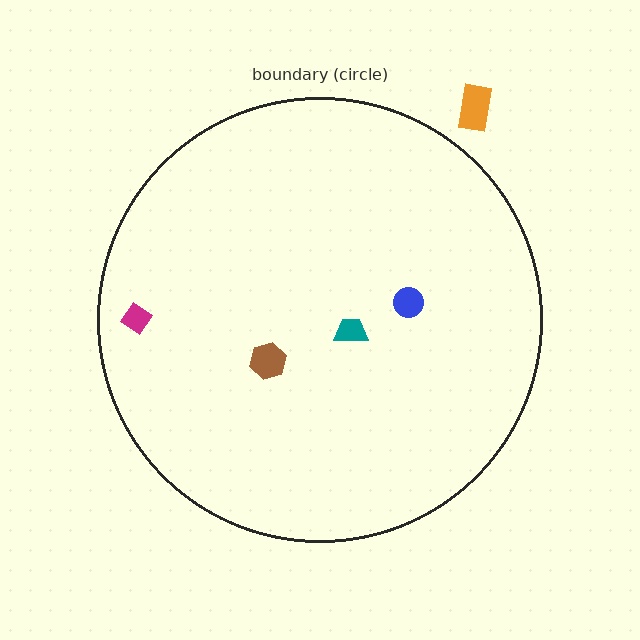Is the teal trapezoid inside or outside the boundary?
Inside.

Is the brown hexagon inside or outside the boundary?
Inside.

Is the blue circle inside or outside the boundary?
Inside.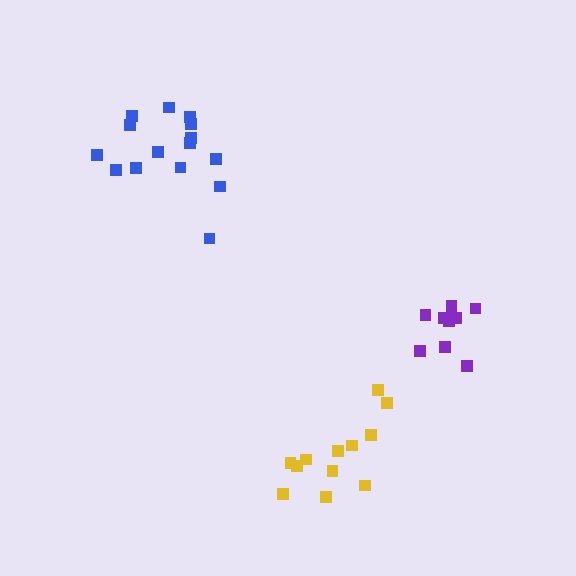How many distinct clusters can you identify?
There are 3 distinct clusters.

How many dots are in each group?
Group 1: 10 dots, Group 2: 15 dots, Group 3: 12 dots (37 total).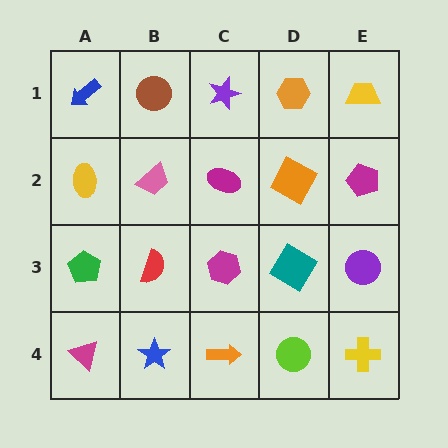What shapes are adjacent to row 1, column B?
A pink trapezoid (row 2, column B), a blue arrow (row 1, column A), a purple star (row 1, column C).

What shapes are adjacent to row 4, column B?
A red semicircle (row 3, column B), a magenta triangle (row 4, column A), an orange arrow (row 4, column C).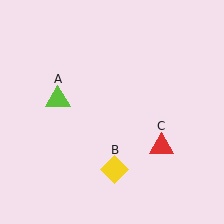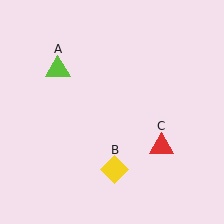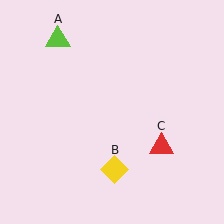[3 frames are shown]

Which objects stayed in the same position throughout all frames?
Yellow diamond (object B) and red triangle (object C) remained stationary.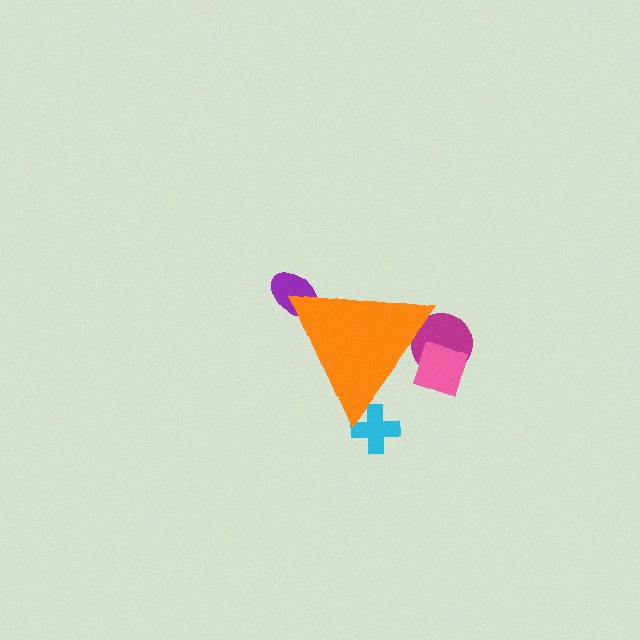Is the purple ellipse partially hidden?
Yes, the purple ellipse is partially hidden behind the orange triangle.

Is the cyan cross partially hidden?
Yes, the cyan cross is partially hidden behind the orange triangle.